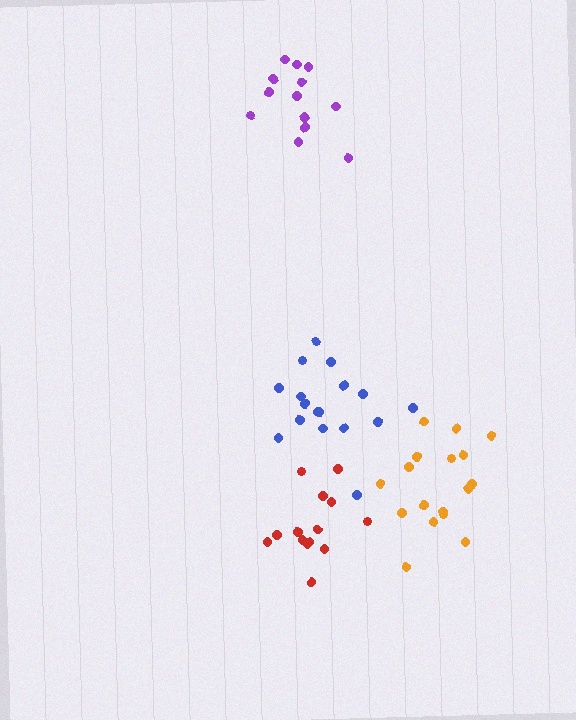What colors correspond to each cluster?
The clusters are colored: blue, red, purple, orange.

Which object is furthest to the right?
The orange cluster is rightmost.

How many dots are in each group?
Group 1: 17 dots, Group 2: 14 dots, Group 3: 14 dots, Group 4: 17 dots (62 total).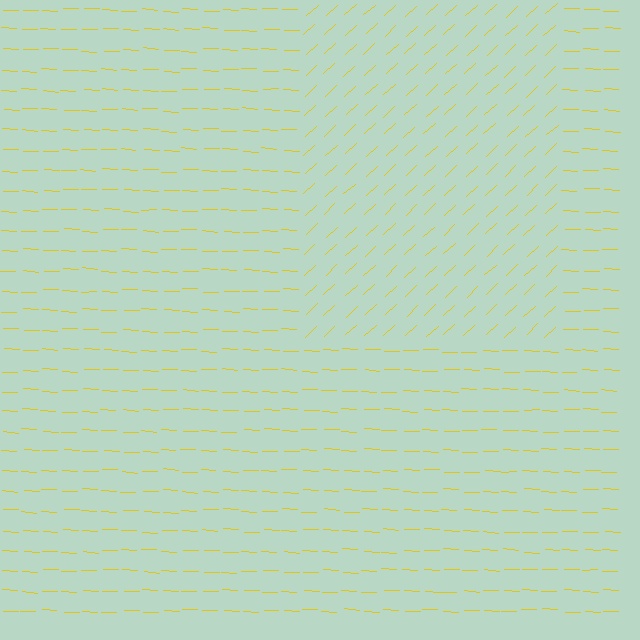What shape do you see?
I see a rectangle.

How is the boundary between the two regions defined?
The boundary is defined purely by a change in line orientation (approximately 45 degrees difference). All lines are the same color and thickness.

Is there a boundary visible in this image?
Yes, there is a texture boundary formed by a change in line orientation.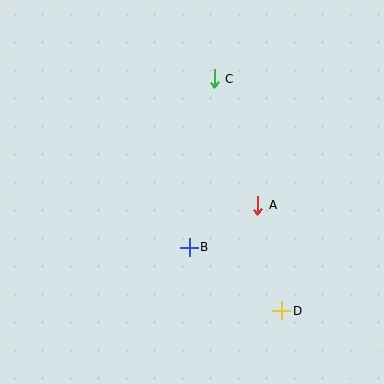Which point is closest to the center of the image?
Point B at (189, 247) is closest to the center.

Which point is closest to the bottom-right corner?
Point D is closest to the bottom-right corner.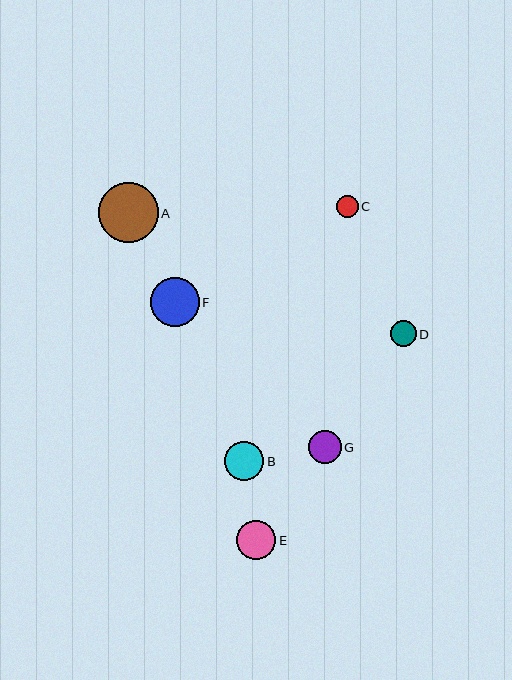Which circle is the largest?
Circle A is the largest with a size of approximately 60 pixels.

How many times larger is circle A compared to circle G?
Circle A is approximately 1.9 times the size of circle G.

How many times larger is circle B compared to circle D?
Circle B is approximately 1.5 times the size of circle D.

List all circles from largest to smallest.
From largest to smallest: A, F, E, B, G, D, C.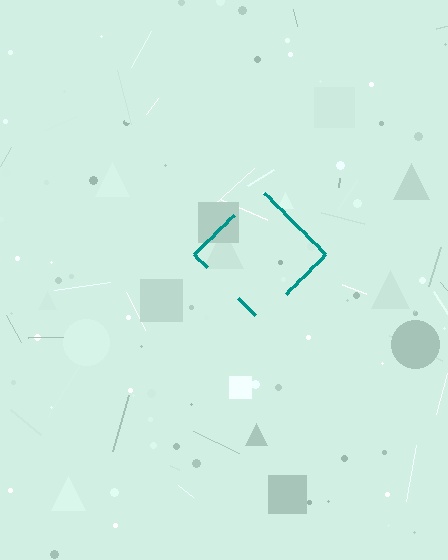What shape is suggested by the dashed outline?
The dashed outline suggests a diamond.